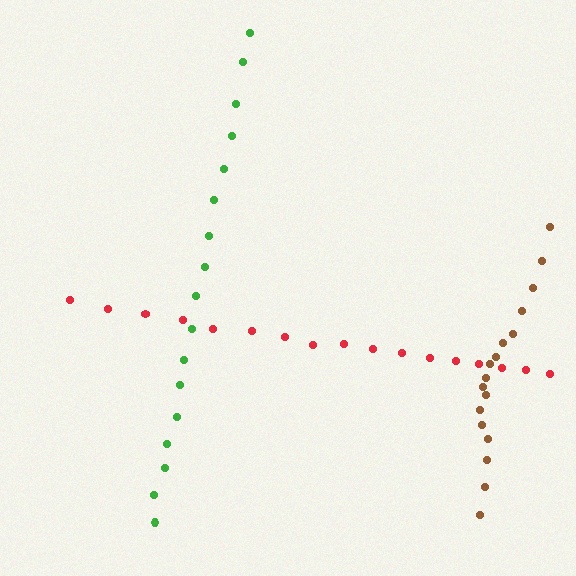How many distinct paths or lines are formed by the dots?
There are 3 distinct paths.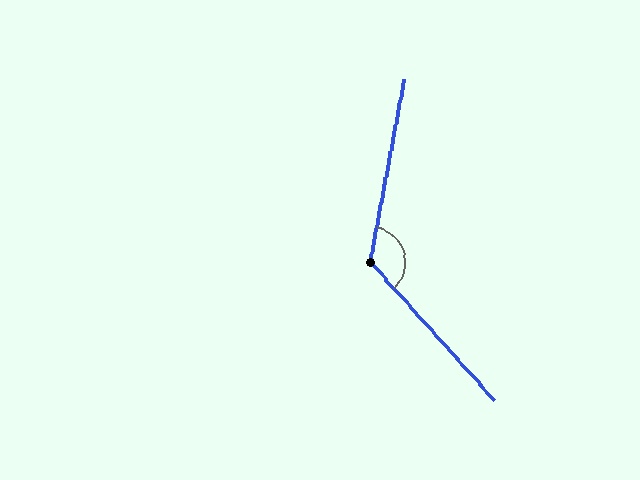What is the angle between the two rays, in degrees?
Approximately 127 degrees.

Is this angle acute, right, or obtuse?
It is obtuse.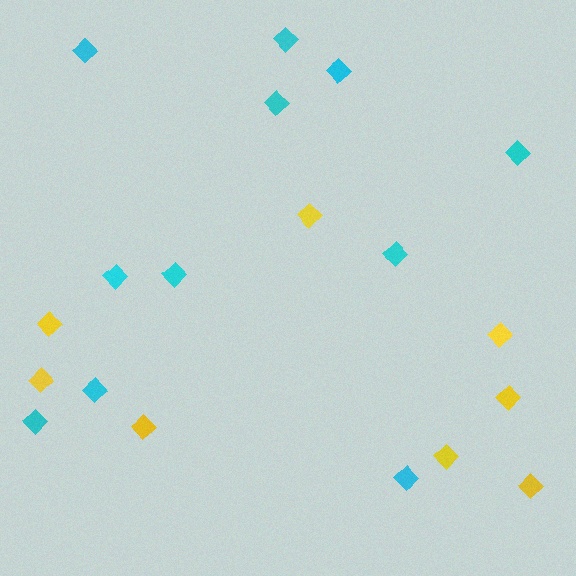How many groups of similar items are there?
There are 2 groups: one group of cyan diamonds (11) and one group of yellow diamonds (8).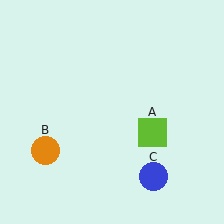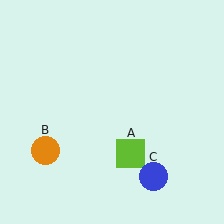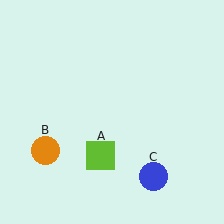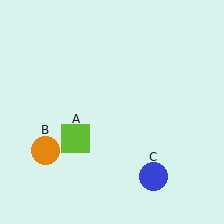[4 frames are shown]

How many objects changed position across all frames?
1 object changed position: lime square (object A).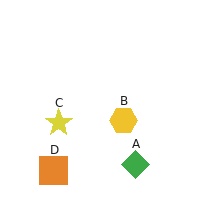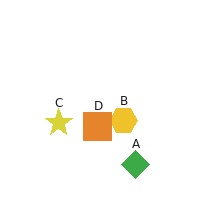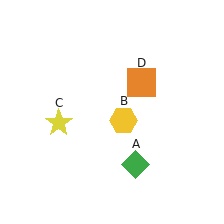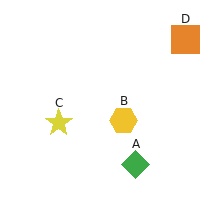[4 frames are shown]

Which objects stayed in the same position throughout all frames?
Green diamond (object A) and yellow hexagon (object B) and yellow star (object C) remained stationary.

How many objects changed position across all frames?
1 object changed position: orange square (object D).